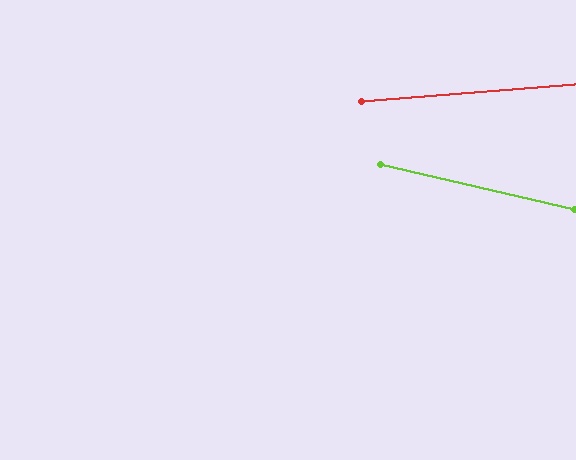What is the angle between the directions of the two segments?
Approximately 18 degrees.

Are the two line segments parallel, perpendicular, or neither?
Neither parallel nor perpendicular — they differ by about 18°.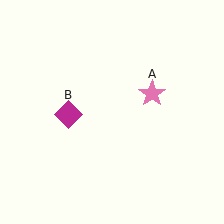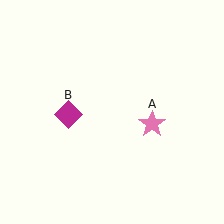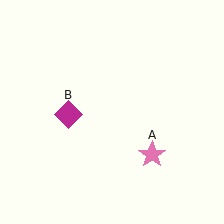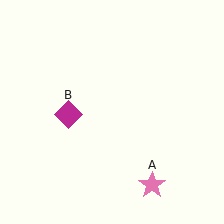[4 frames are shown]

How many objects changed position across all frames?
1 object changed position: pink star (object A).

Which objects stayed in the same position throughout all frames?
Magenta diamond (object B) remained stationary.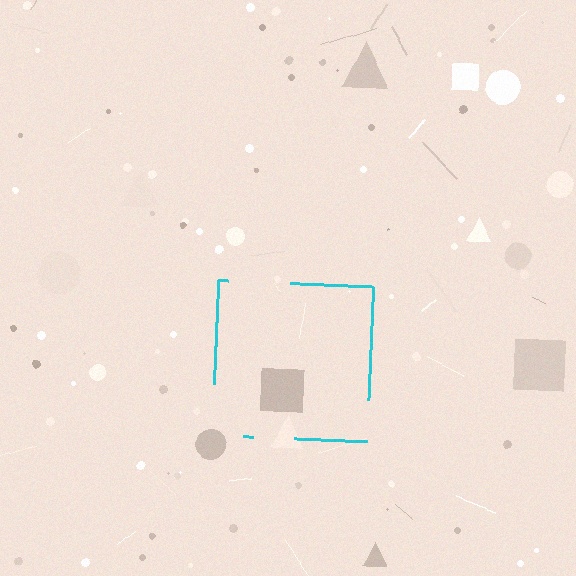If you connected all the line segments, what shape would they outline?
They would outline a square.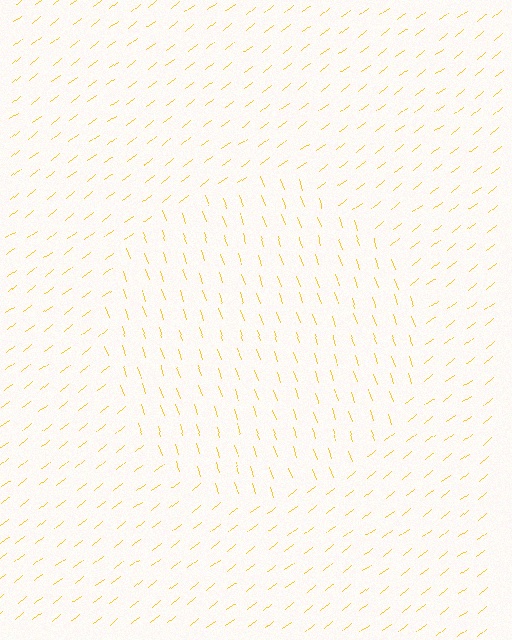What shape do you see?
I see a circle.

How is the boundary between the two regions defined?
The boundary is defined purely by a change in line orientation (approximately 71 degrees difference). All lines are the same color and thickness.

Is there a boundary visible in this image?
Yes, there is a texture boundary formed by a change in line orientation.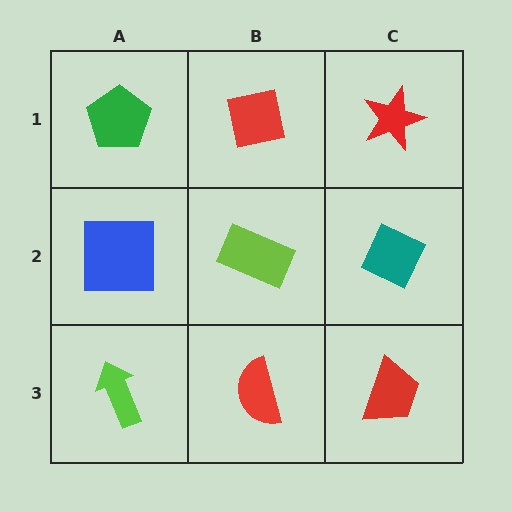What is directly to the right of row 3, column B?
A red trapezoid.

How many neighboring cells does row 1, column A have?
2.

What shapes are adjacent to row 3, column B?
A lime rectangle (row 2, column B), a lime arrow (row 3, column A), a red trapezoid (row 3, column C).